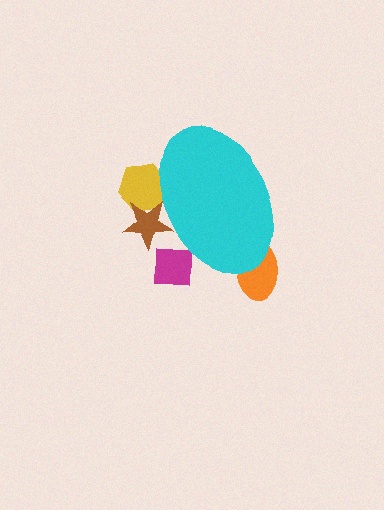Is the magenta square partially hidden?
Yes, the magenta square is partially hidden behind the cyan ellipse.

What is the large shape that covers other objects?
A cyan ellipse.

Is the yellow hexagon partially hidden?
Yes, the yellow hexagon is partially hidden behind the cyan ellipse.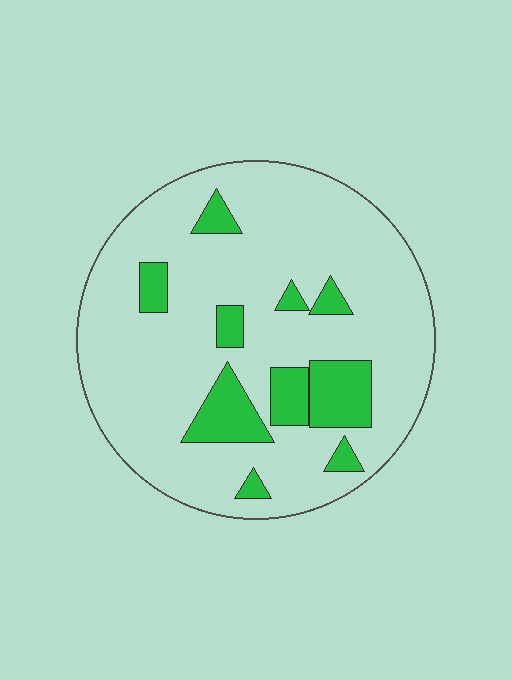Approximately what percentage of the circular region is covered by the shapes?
Approximately 15%.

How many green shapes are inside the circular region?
10.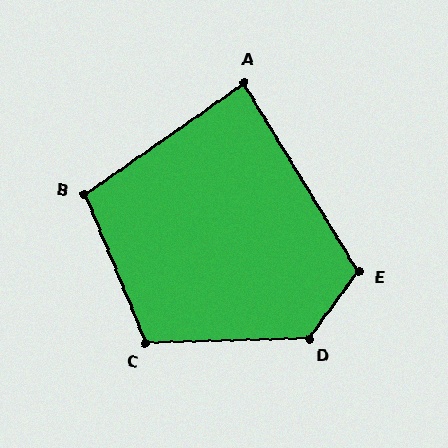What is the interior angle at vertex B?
Approximately 103 degrees (obtuse).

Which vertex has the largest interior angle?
D, at approximately 128 degrees.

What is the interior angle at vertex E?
Approximately 112 degrees (obtuse).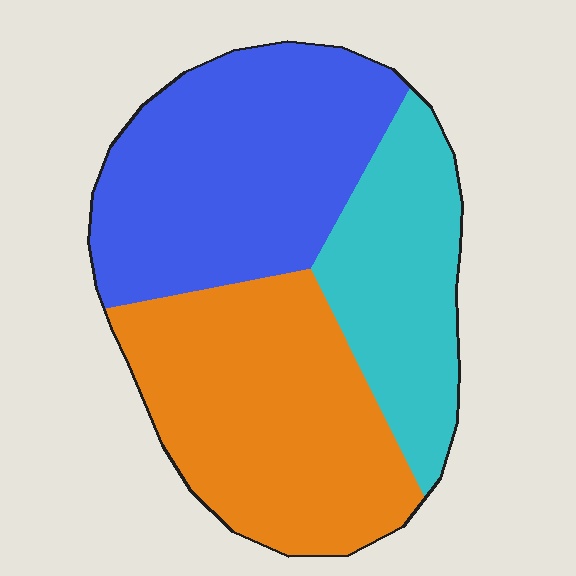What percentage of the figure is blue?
Blue takes up about three eighths (3/8) of the figure.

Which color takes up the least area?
Cyan, at roughly 25%.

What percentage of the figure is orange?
Orange takes up between a third and a half of the figure.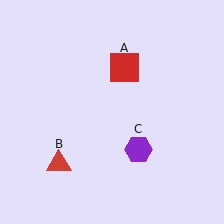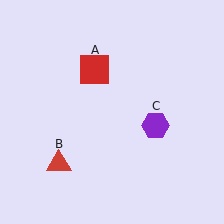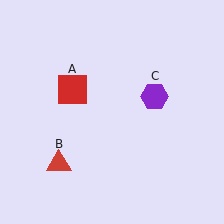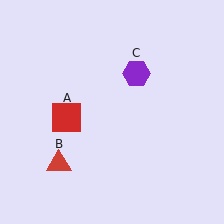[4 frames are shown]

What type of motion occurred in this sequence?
The red square (object A), purple hexagon (object C) rotated counterclockwise around the center of the scene.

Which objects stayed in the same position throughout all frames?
Red triangle (object B) remained stationary.